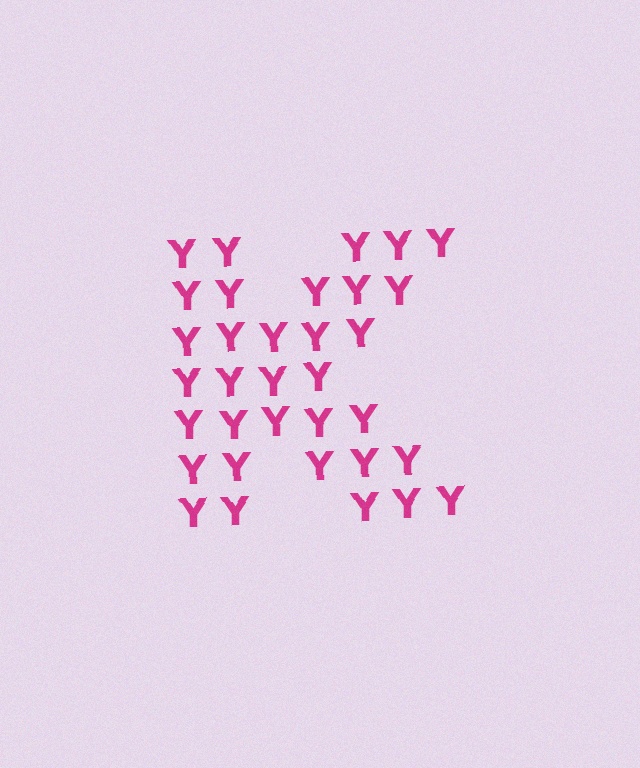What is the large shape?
The large shape is the letter K.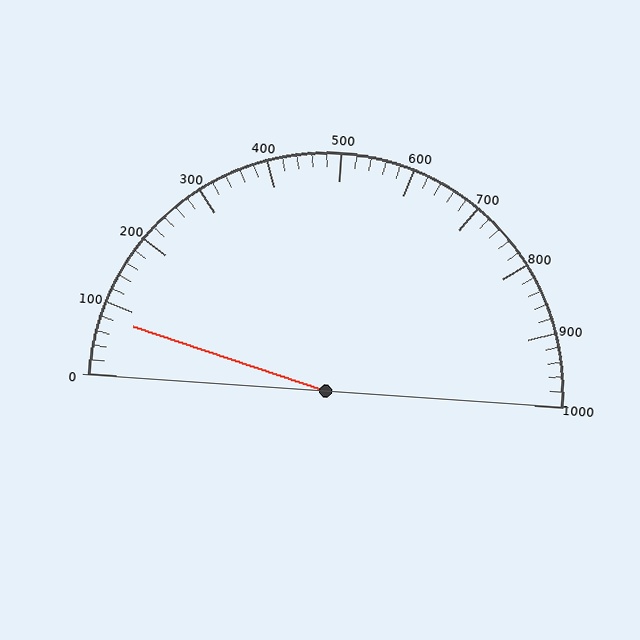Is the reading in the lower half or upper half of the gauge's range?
The reading is in the lower half of the range (0 to 1000).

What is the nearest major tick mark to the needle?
The nearest major tick mark is 100.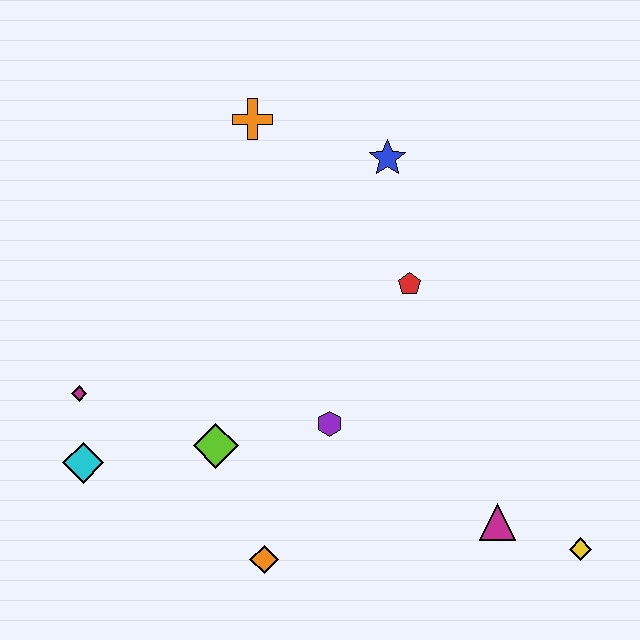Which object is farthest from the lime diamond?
The yellow diamond is farthest from the lime diamond.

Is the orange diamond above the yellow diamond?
No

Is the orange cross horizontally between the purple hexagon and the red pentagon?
No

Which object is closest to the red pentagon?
The blue star is closest to the red pentagon.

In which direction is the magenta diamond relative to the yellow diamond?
The magenta diamond is to the left of the yellow diamond.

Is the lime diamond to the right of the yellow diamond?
No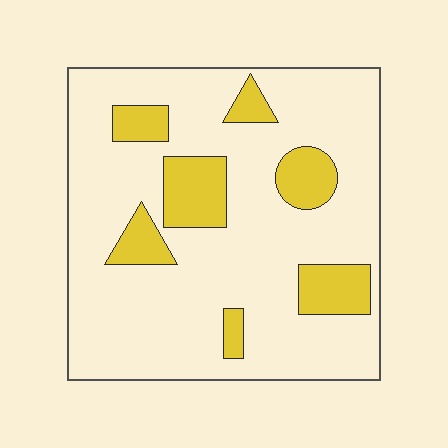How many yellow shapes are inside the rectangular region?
7.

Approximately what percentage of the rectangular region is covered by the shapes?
Approximately 20%.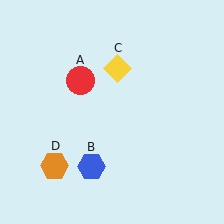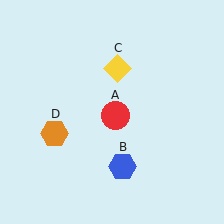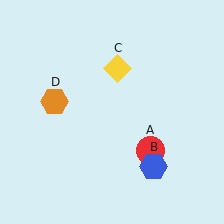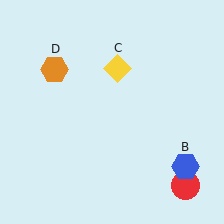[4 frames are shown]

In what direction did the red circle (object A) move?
The red circle (object A) moved down and to the right.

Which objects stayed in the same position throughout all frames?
Yellow diamond (object C) remained stationary.